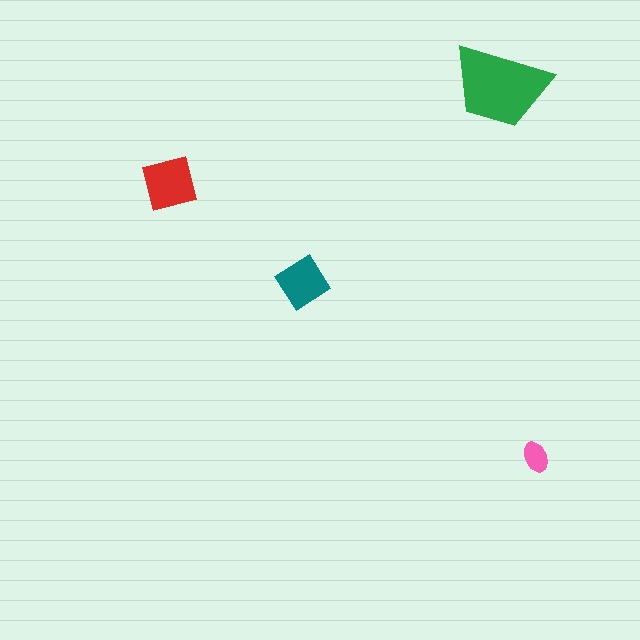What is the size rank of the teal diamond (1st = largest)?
3rd.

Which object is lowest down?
The pink ellipse is bottommost.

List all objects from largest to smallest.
The green trapezoid, the red square, the teal diamond, the pink ellipse.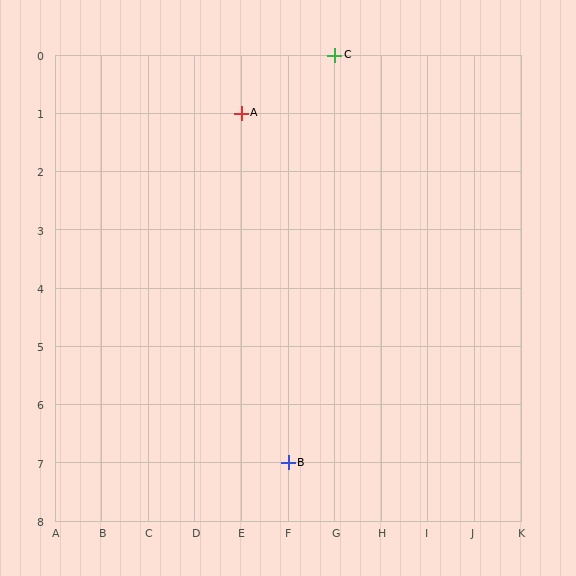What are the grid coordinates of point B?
Point B is at grid coordinates (F, 7).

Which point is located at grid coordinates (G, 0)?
Point C is at (G, 0).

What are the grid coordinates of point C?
Point C is at grid coordinates (G, 0).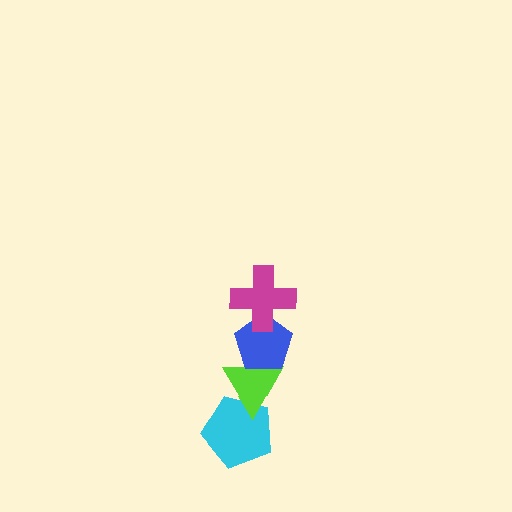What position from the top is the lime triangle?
The lime triangle is 3rd from the top.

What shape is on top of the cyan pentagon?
The lime triangle is on top of the cyan pentagon.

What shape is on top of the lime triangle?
The blue pentagon is on top of the lime triangle.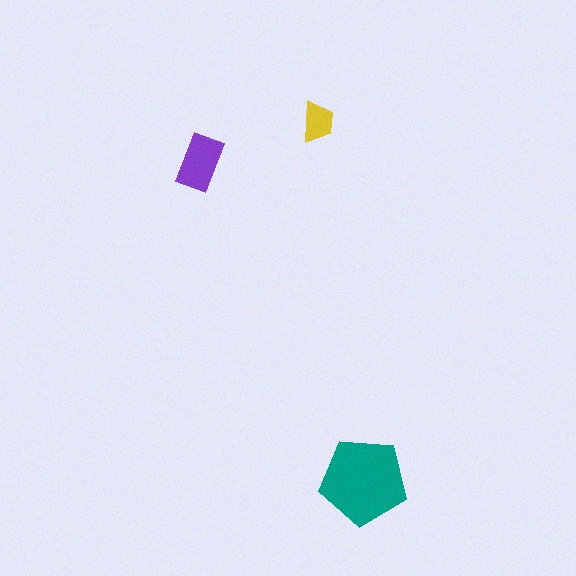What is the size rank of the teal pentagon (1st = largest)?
1st.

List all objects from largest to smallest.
The teal pentagon, the purple rectangle, the yellow trapezoid.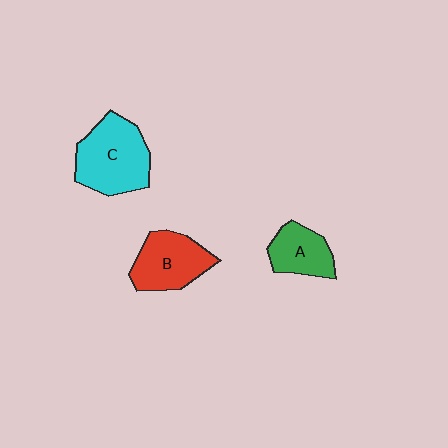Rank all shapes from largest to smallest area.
From largest to smallest: C (cyan), B (red), A (green).